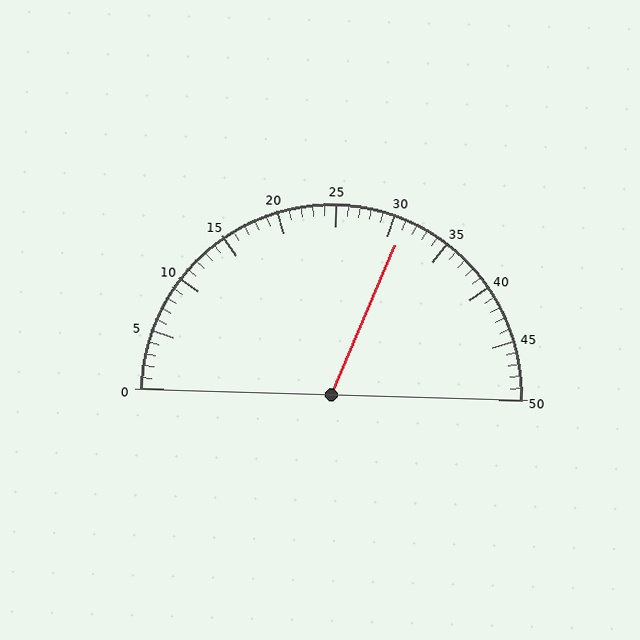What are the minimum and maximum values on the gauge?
The gauge ranges from 0 to 50.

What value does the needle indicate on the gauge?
The needle indicates approximately 31.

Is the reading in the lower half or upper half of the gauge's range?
The reading is in the upper half of the range (0 to 50).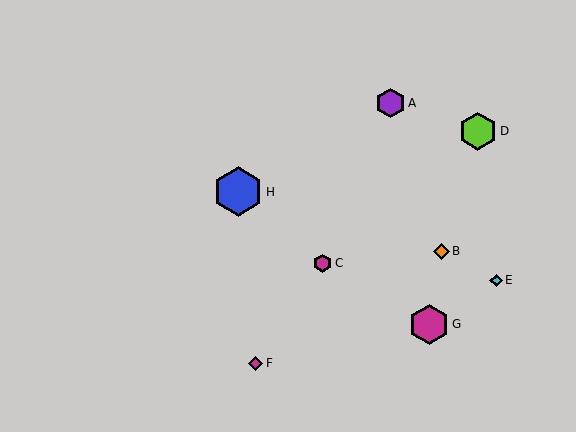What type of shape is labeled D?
Shape D is a lime hexagon.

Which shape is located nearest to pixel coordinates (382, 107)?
The purple hexagon (labeled A) at (390, 103) is nearest to that location.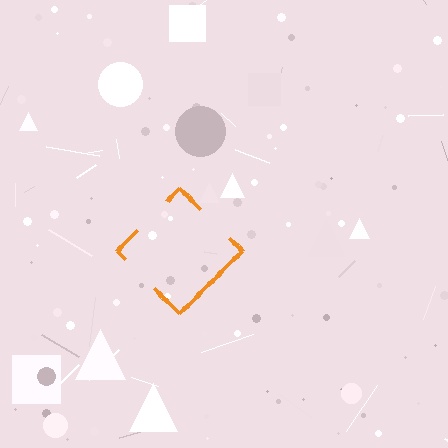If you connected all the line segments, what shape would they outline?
They would outline a diamond.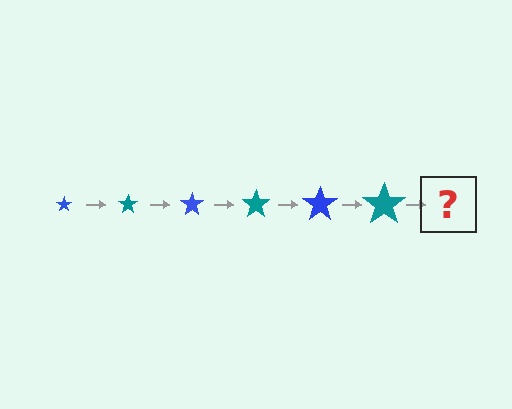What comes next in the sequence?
The next element should be a blue star, larger than the previous one.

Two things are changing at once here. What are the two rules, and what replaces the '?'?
The two rules are that the star grows larger each step and the color cycles through blue and teal. The '?' should be a blue star, larger than the previous one.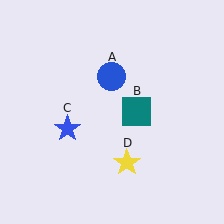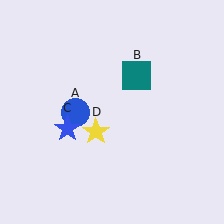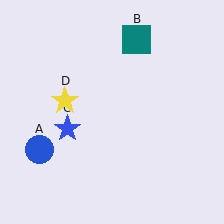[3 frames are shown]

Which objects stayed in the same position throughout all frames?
Blue star (object C) remained stationary.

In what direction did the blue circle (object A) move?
The blue circle (object A) moved down and to the left.